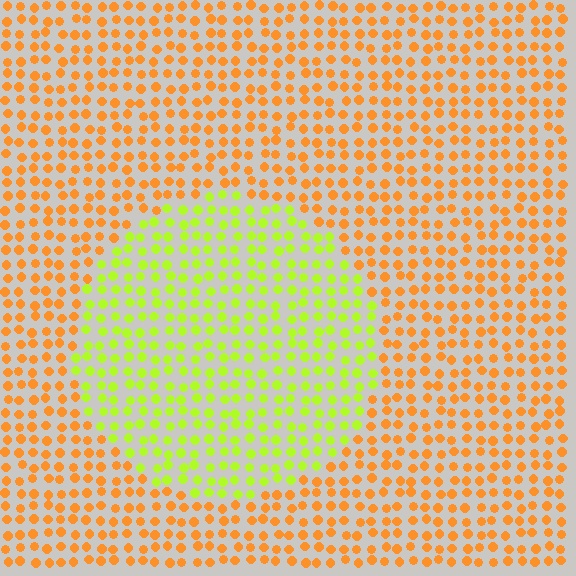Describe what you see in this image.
The image is filled with small orange elements in a uniform arrangement. A circle-shaped region is visible where the elements are tinted to a slightly different hue, forming a subtle color boundary.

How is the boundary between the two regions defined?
The boundary is defined purely by a slight shift in hue (about 52 degrees). Spacing, size, and orientation are identical on both sides.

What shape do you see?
I see a circle.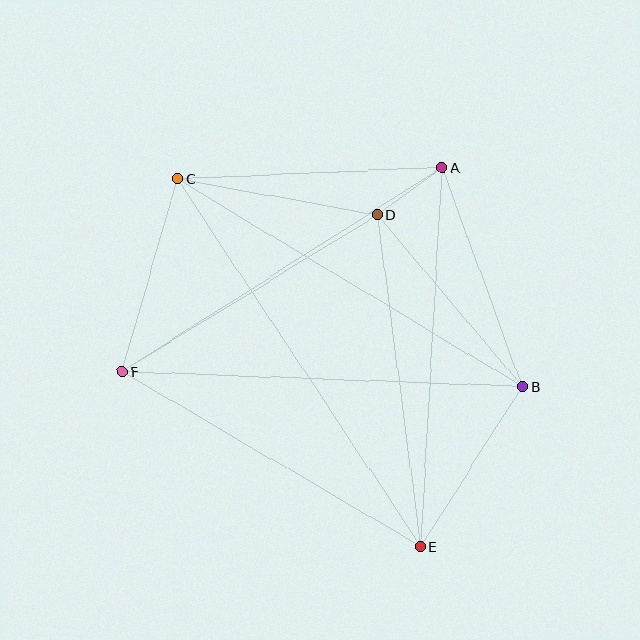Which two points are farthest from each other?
Points C and E are farthest from each other.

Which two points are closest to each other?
Points A and D are closest to each other.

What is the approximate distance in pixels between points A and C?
The distance between A and C is approximately 265 pixels.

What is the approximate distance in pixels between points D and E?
The distance between D and E is approximately 335 pixels.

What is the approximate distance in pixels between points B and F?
The distance between B and F is approximately 400 pixels.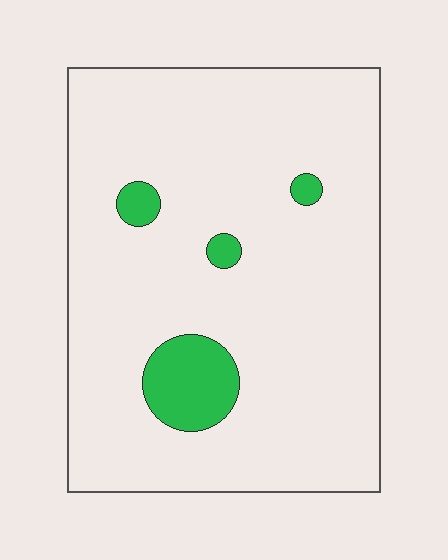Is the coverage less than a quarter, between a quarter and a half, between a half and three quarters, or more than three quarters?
Less than a quarter.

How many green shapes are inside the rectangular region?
4.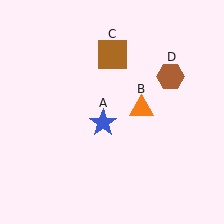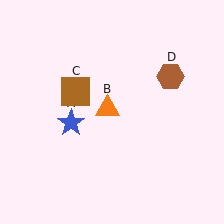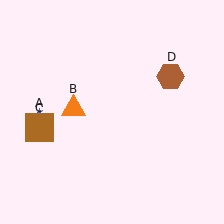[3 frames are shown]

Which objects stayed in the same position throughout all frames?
Brown hexagon (object D) remained stationary.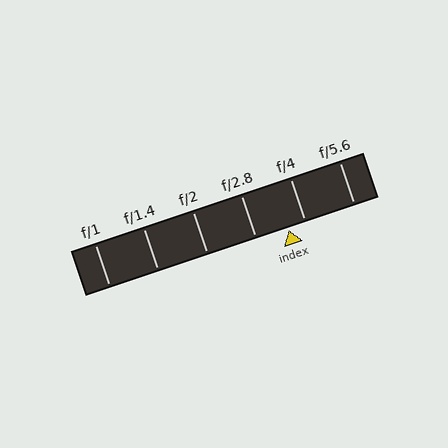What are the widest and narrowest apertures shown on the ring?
The widest aperture shown is f/1 and the narrowest is f/5.6.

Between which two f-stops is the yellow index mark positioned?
The index mark is between f/2.8 and f/4.